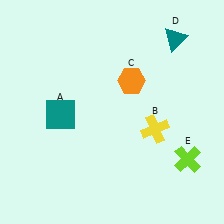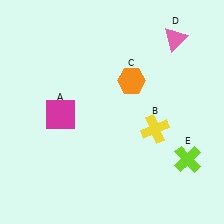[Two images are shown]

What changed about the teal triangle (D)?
In Image 1, D is teal. In Image 2, it changed to pink.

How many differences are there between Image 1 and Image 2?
There are 2 differences between the two images.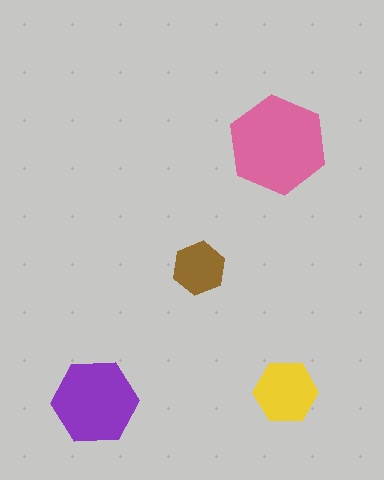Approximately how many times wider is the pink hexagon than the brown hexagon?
About 2 times wider.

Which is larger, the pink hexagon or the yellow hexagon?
The pink one.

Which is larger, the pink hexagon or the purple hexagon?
The pink one.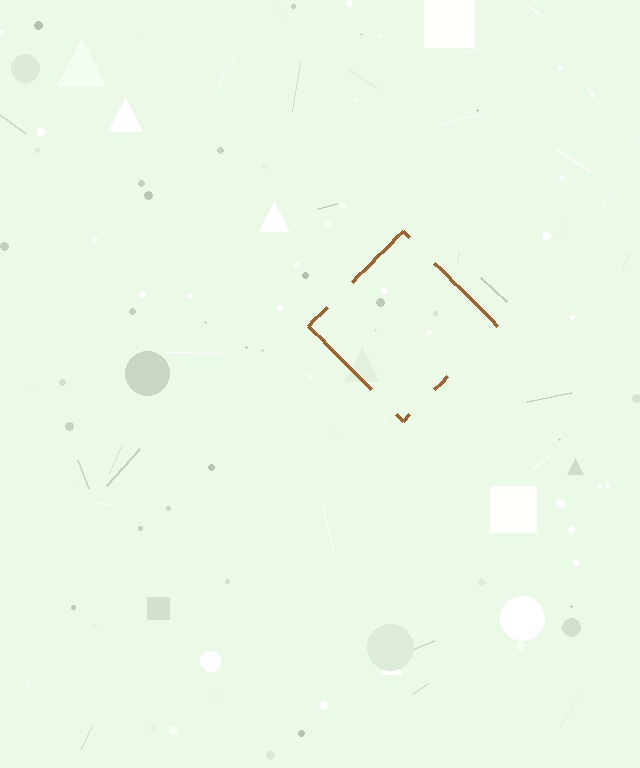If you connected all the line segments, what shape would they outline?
They would outline a diamond.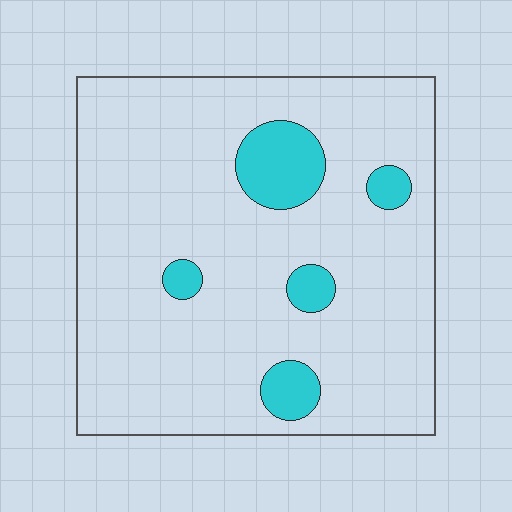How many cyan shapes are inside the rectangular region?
5.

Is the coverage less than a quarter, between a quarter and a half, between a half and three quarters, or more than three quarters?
Less than a quarter.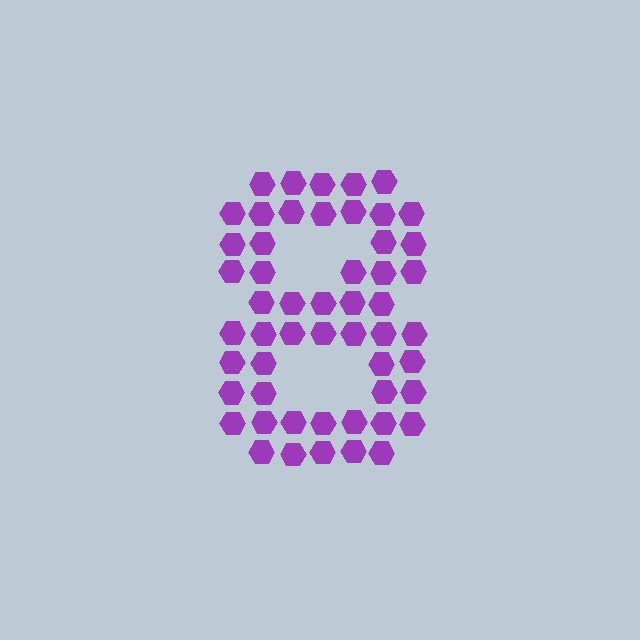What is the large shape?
The large shape is the digit 8.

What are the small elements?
The small elements are hexagons.